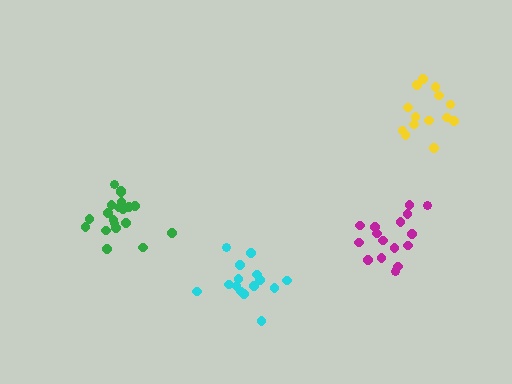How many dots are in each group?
Group 1: 14 dots, Group 2: 16 dots, Group 3: 15 dots, Group 4: 20 dots (65 total).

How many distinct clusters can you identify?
There are 4 distinct clusters.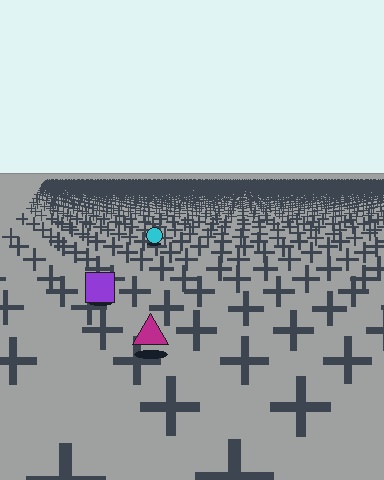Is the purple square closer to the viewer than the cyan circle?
Yes. The purple square is closer — you can tell from the texture gradient: the ground texture is coarser near it.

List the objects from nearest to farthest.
From nearest to farthest: the magenta triangle, the purple square, the cyan circle.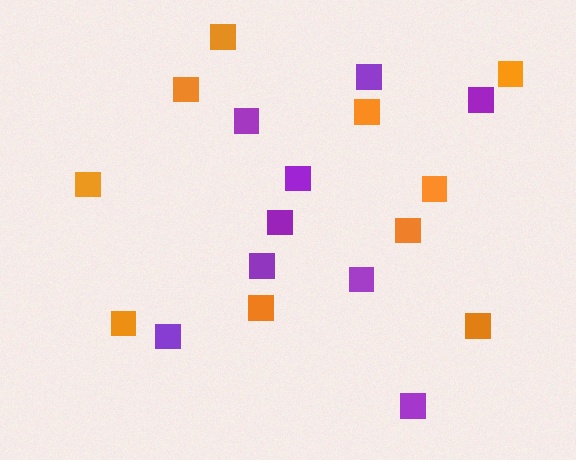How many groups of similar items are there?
There are 2 groups: one group of purple squares (9) and one group of orange squares (10).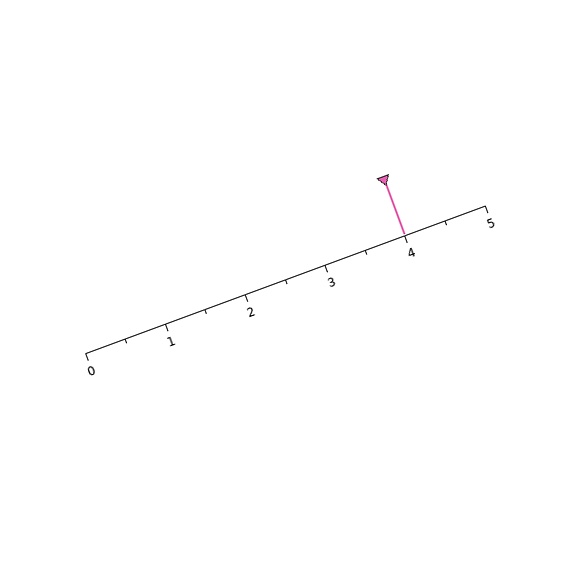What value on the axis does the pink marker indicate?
The marker indicates approximately 4.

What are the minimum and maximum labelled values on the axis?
The axis runs from 0 to 5.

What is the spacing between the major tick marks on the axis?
The major ticks are spaced 1 apart.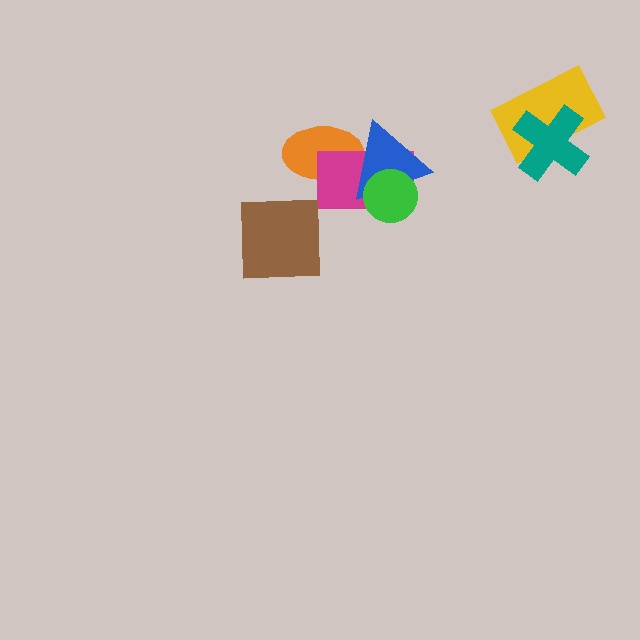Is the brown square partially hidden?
No, no other shape covers it.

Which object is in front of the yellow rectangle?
The teal cross is in front of the yellow rectangle.